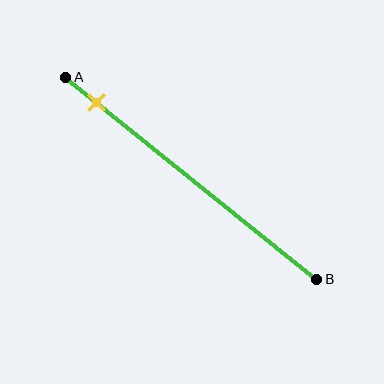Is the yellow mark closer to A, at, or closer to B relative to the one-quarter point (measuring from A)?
The yellow mark is closer to point A than the one-quarter point of segment AB.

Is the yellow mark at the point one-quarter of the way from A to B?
No, the mark is at about 10% from A, not at the 25% one-quarter point.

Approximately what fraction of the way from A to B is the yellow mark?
The yellow mark is approximately 10% of the way from A to B.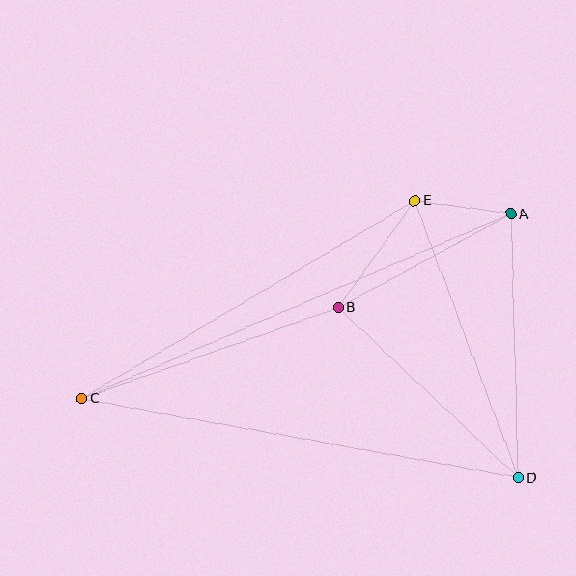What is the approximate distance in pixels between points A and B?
The distance between A and B is approximately 197 pixels.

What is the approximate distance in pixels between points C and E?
The distance between C and E is approximately 388 pixels.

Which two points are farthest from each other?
Points A and C are farthest from each other.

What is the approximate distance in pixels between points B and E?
The distance between B and E is approximately 132 pixels.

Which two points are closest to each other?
Points A and E are closest to each other.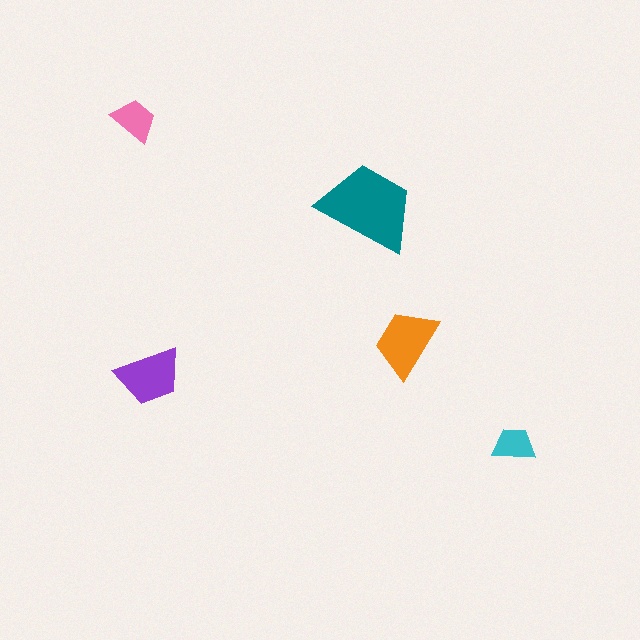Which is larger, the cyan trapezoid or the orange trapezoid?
The orange one.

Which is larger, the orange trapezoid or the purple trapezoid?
The orange one.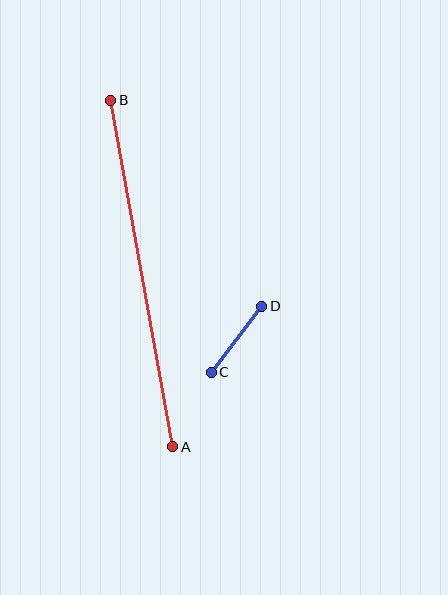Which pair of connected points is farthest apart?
Points A and B are farthest apart.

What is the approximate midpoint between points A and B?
The midpoint is at approximately (142, 273) pixels.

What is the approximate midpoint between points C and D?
The midpoint is at approximately (236, 339) pixels.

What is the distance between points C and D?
The distance is approximately 83 pixels.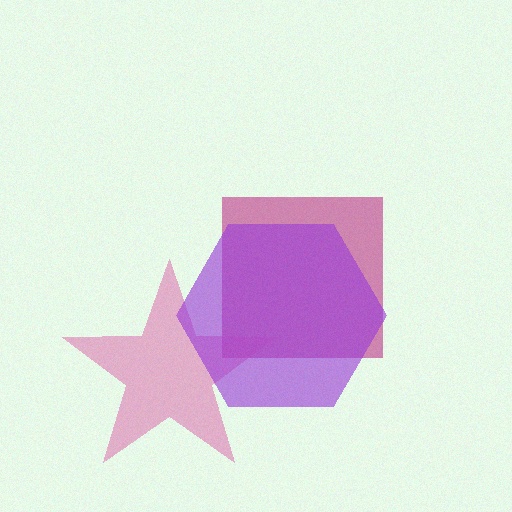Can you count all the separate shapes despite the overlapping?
Yes, there are 3 separate shapes.